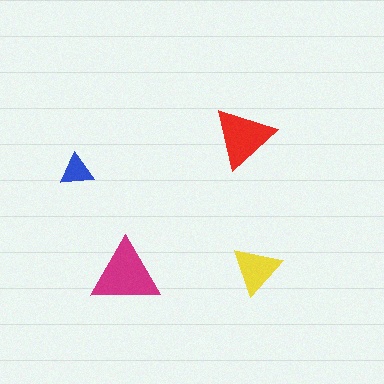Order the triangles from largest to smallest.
the magenta one, the red one, the yellow one, the blue one.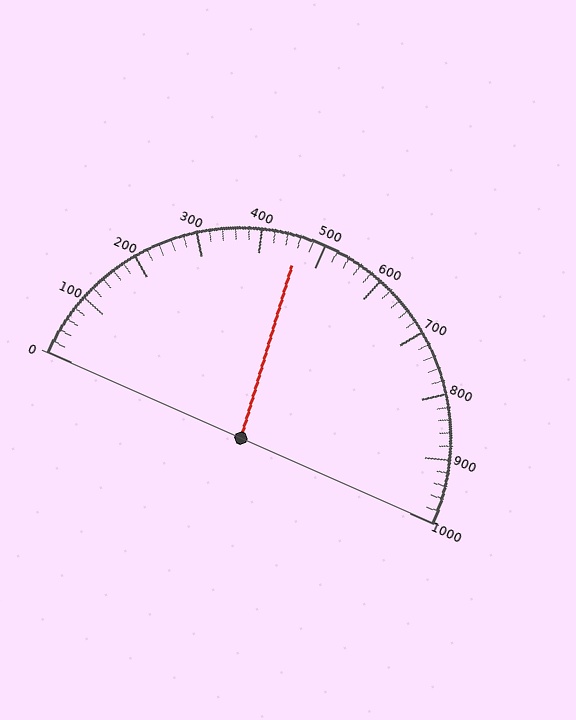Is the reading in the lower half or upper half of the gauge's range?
The reading is in the lower half of the range (0 to 1000).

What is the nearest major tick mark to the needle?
The nearest major tick mark is 500.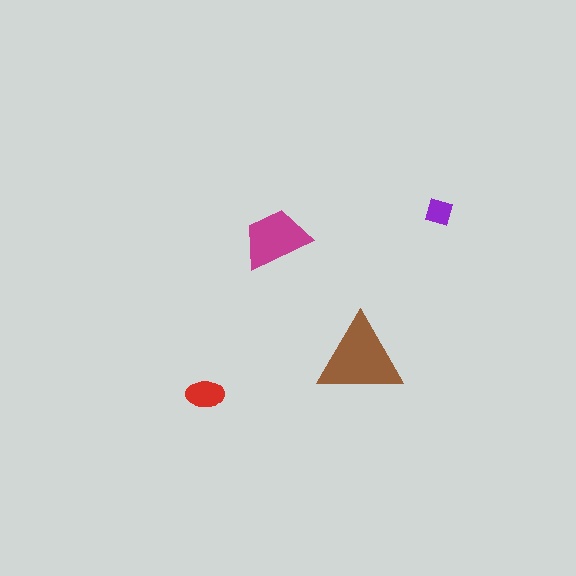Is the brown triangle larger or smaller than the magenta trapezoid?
Larger.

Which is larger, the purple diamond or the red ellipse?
The red ellipse.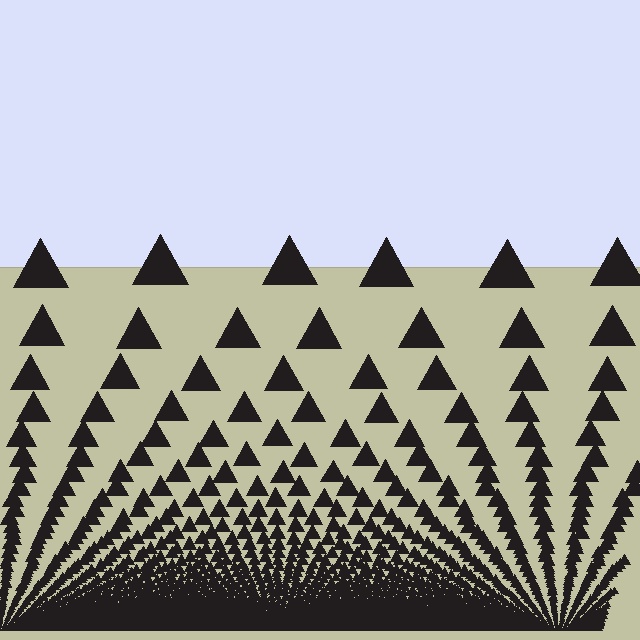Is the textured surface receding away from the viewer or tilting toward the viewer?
The surface appears to tilt toward the viewer. Texture elements get larger and sparser toward the top.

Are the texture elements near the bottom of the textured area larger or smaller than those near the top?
Smaller. The gradient is inverted — elements near the bottom are smaller and denser.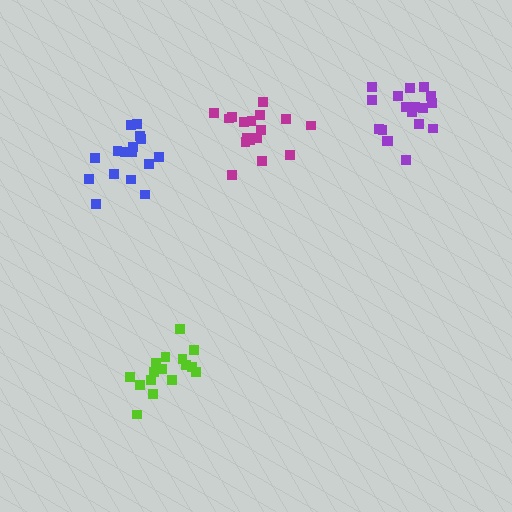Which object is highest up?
The purple cluster is topmost.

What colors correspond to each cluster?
The clusters are colored: lime, magenta, blue, purple.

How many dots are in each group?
Group 1: 16 dots, Group 2: 18 dots, Group 3: 16 dots, Group 4: 18 dots (68 total).